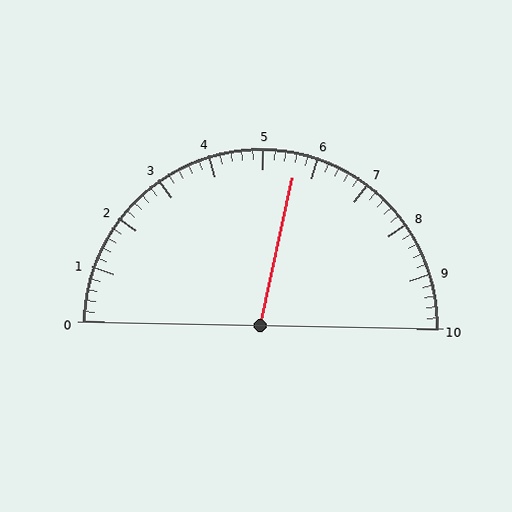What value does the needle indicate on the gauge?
The needle indicates approximately 5.6.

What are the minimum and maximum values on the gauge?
The gauge ranges from 0 to 10.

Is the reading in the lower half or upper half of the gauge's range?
The reading is in the upper half of the range (0 to 10).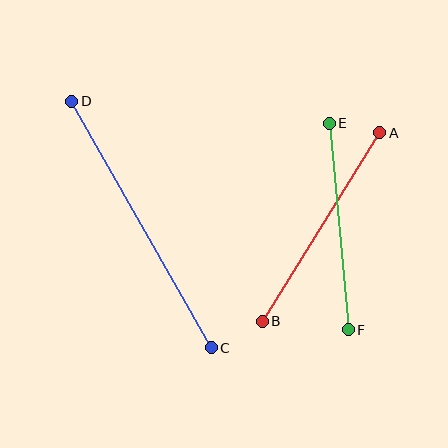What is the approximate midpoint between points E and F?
The midpoint is at approximately (339, 226) pixels.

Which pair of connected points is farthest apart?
Points C and D are farthest apart.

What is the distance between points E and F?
The distance is approximately 207 pixels.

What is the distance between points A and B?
The distance is approximately 222 pixels.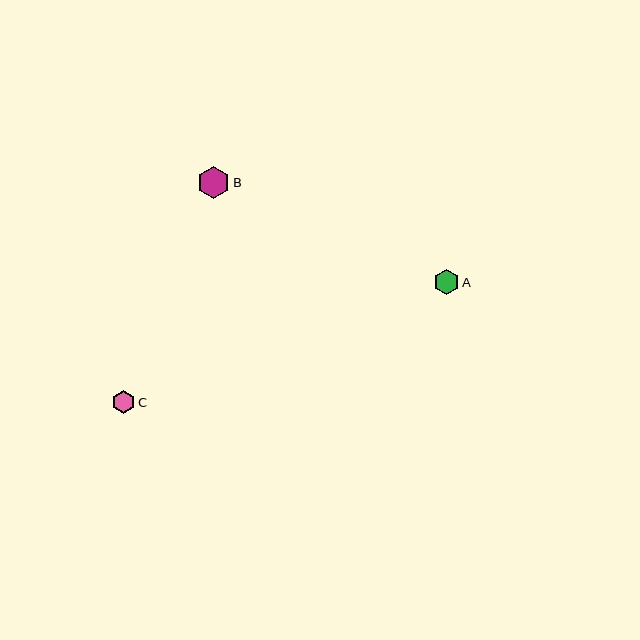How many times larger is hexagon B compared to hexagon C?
Hexagon B is approximately 1.4 times the size of hexagon C.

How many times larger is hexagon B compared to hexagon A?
Hexagon B is approximately 1.3 times the size of hexagon A.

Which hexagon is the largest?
Hexagon B is the largest with a size of approximately 32 pixels.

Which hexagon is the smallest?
Hexagon C is the smallest with a size of approximately 23 pixels.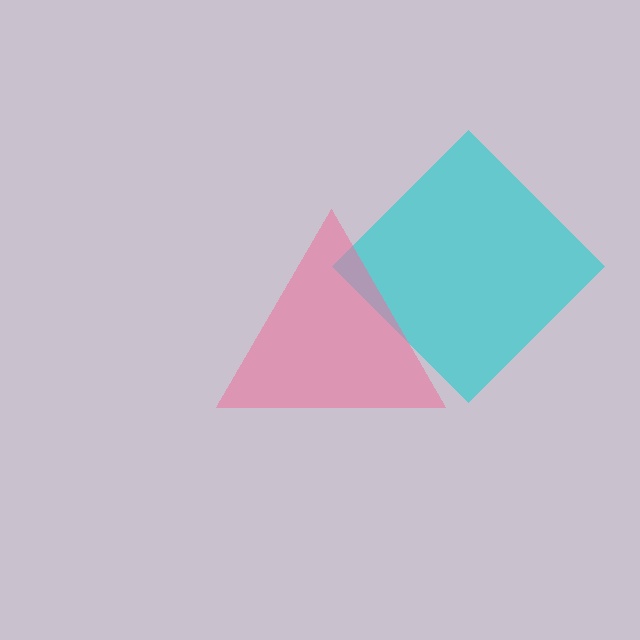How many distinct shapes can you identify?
There are 2 distinct shapes: a cyan diamond, a pink triangle.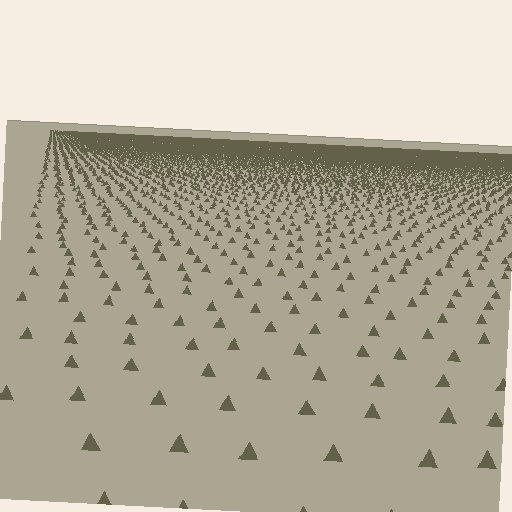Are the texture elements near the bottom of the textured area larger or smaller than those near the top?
Larger. Near the bottom, elements are closer to the viewer and appear at a bigger on-screen size.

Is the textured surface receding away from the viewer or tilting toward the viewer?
The surface is receding away from the viewer. Texture elements get smaller and denser toward the top.